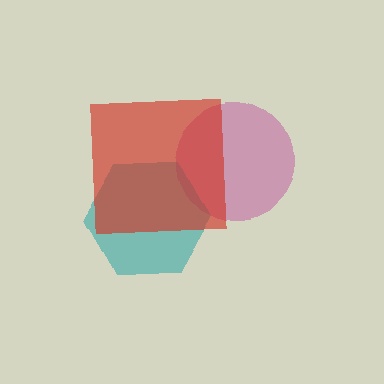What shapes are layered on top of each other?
The layered shapes are: a magenta circle, a teal hexagon, a red square.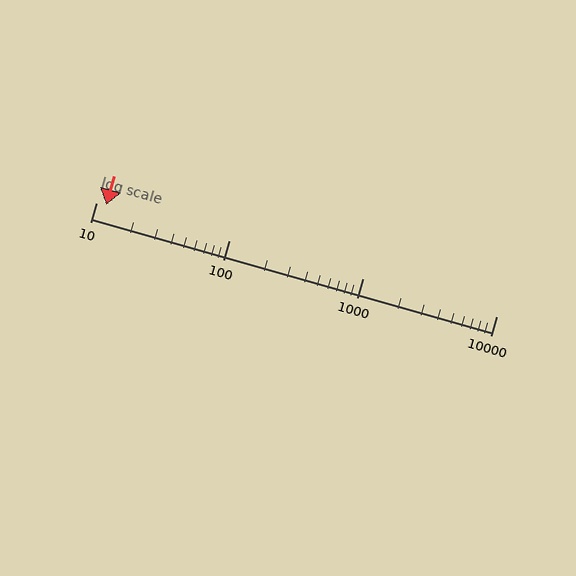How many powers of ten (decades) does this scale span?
The scale spans 3 decades, from 10 to 10000.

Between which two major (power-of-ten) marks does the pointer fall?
The pointer is between 10 and 100.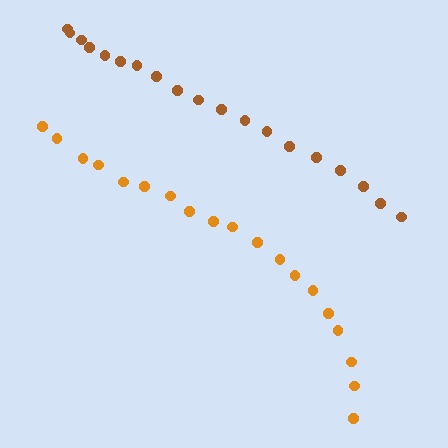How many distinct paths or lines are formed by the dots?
There are 2 distinct paths.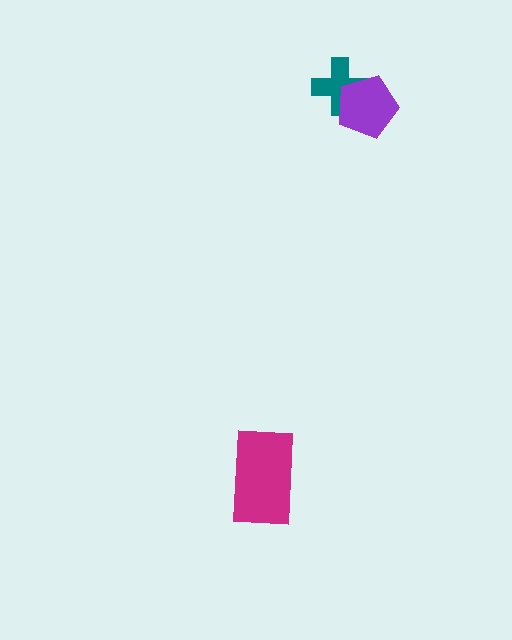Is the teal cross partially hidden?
Yes, it is partially covered by another shape.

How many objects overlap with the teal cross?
1 object overlaps with the teal cross.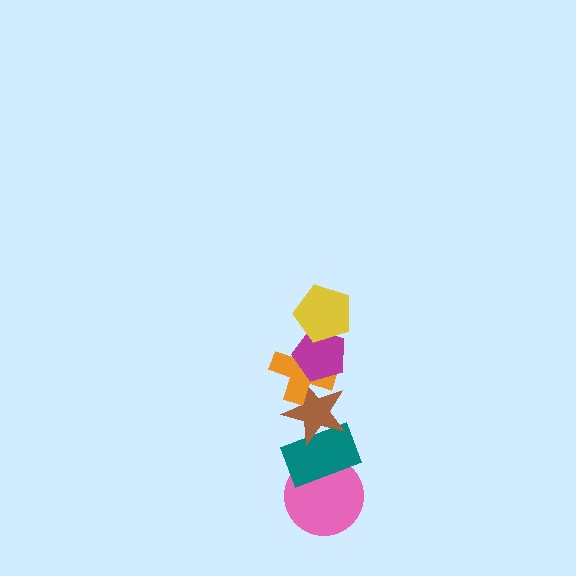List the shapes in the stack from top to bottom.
From top to bottom: the yellow pentagon, the magenta pentagon, the orange cross, the brown star, the teal rectangle, the pink circle.